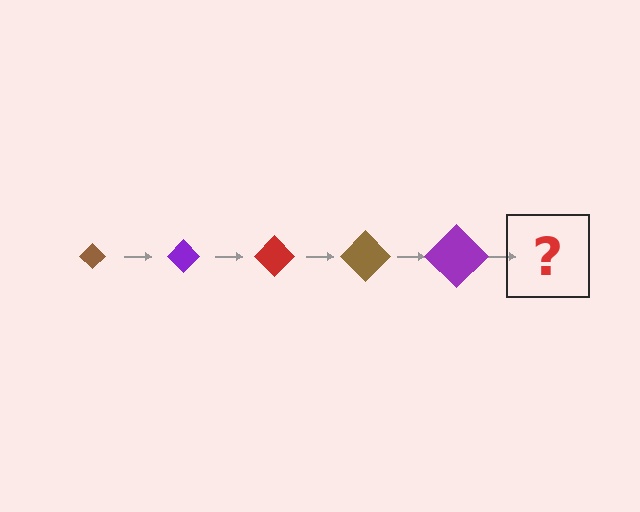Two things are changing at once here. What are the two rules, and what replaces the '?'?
The two rules are that the diamond grows larger each step and the color cycles through brown, purple, and red. The '?' should be a red diamond, larger than the previous one.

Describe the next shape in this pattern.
It should be a red diamond, larger than the previous one.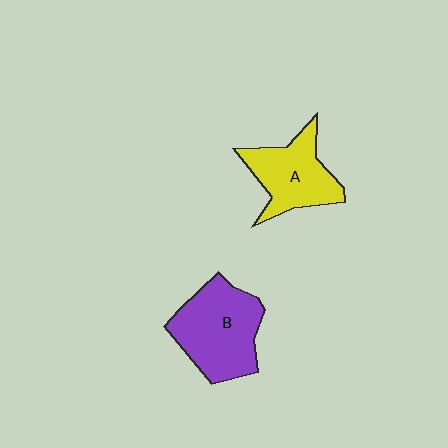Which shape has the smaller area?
Shape A (yellow).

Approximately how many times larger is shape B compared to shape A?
Approximately 1.3 times.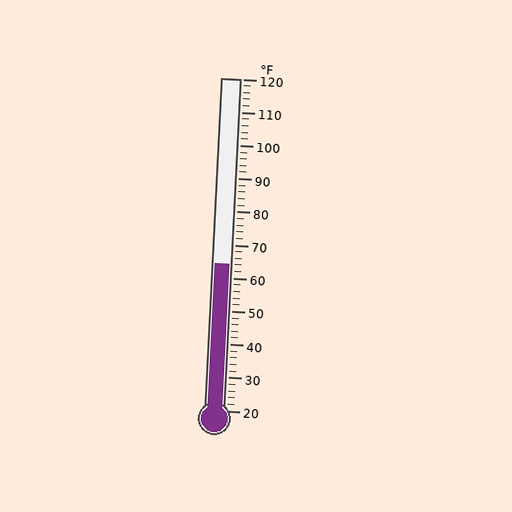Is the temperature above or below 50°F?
The temperature is above 50°F.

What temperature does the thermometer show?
The thermometer shows approximately 64°F.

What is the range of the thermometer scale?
The thermometer scale ranges from 20°F to 120°F.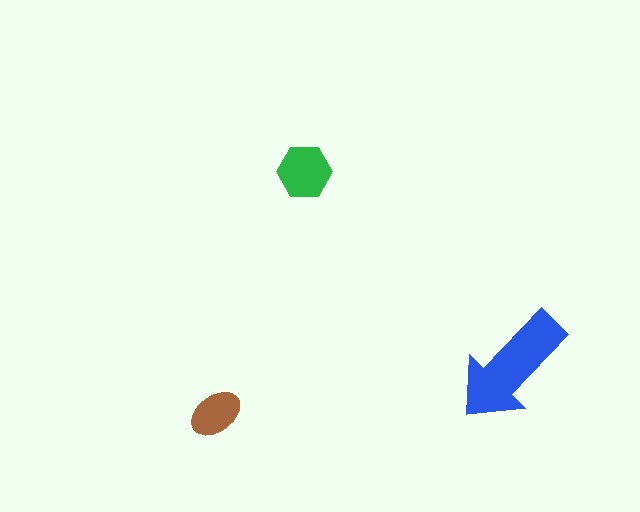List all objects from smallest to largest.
The brown ellipse, the green hexagon, the blue arrow.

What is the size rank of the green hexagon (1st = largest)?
2nd.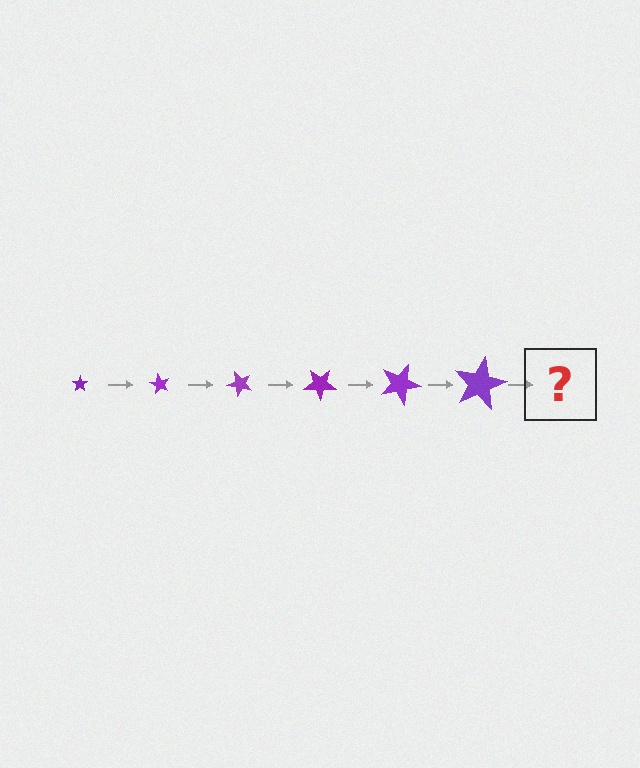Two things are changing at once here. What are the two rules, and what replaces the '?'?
The two rules are that the star grows larger each step and it rotates 60 degrees each step. The '?' should be a star, larger than the previous one and rotated 360 degrees from the start.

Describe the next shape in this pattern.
It should be a star, larger than the previous one and rotated 360 degrees from the start.